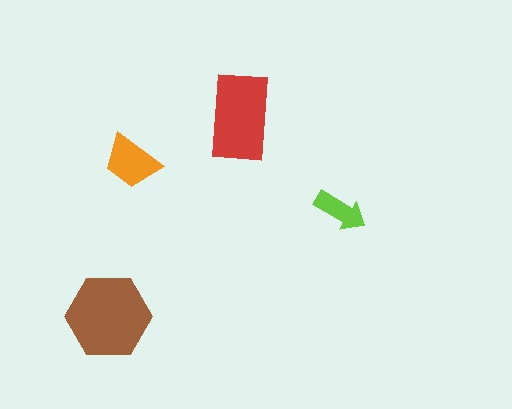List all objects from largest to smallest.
The brown hexagon, the red rectangle, the orange trapezoid, the lime arrow.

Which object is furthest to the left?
The brown hexagon is leftmost.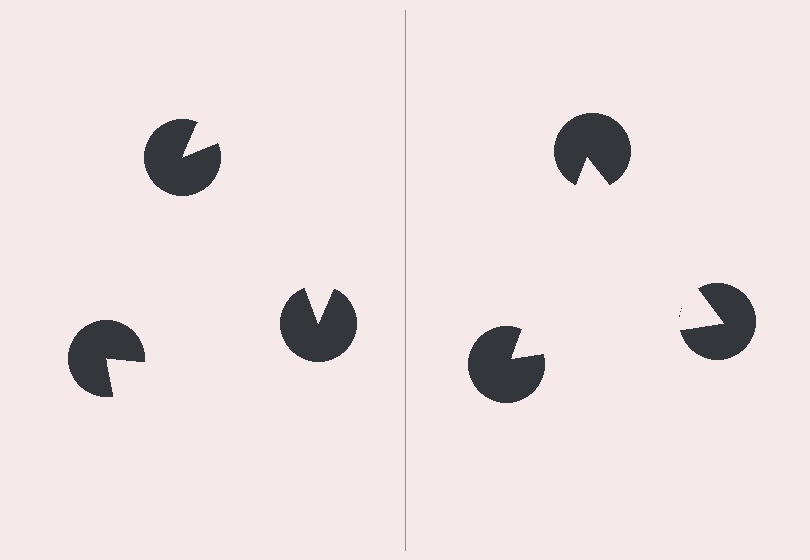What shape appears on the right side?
An illusory triangle.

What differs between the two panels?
The pac-man discs are positioned identically on both sides; only the wedge orientations differ. On the right they align to a triangle; on the left they are misaligned.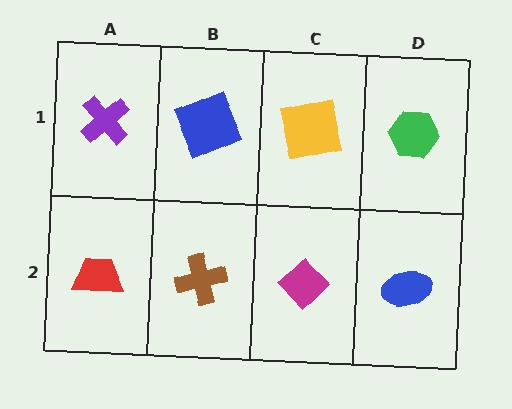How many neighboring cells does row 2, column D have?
2.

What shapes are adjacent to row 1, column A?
A red trapezoid (row 2, column A), a blue square (row 1, column B).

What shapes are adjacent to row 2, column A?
A purple cross (row 1, column A), a brown cross (row 2, column B).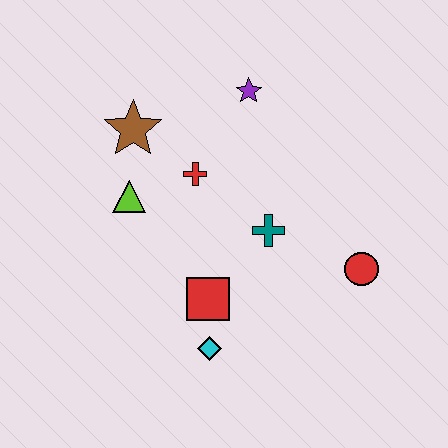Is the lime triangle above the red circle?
Yes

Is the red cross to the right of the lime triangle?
Yes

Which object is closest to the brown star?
The lime triangle is closest to the brown star.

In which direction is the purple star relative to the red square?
The purple star is above the red square.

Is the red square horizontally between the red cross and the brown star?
No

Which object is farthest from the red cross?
The red circle is farthest from the red cross.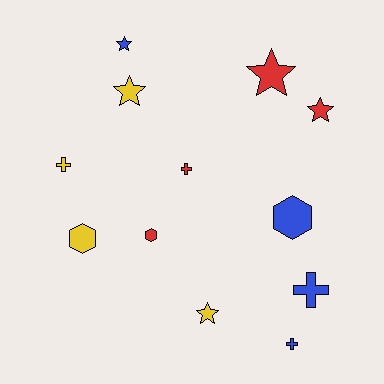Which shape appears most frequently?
Star, with 5 objects.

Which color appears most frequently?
Blue, with 4 objects.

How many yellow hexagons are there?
There is 1 yellow hexagon.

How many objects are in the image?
There are 12 objects.